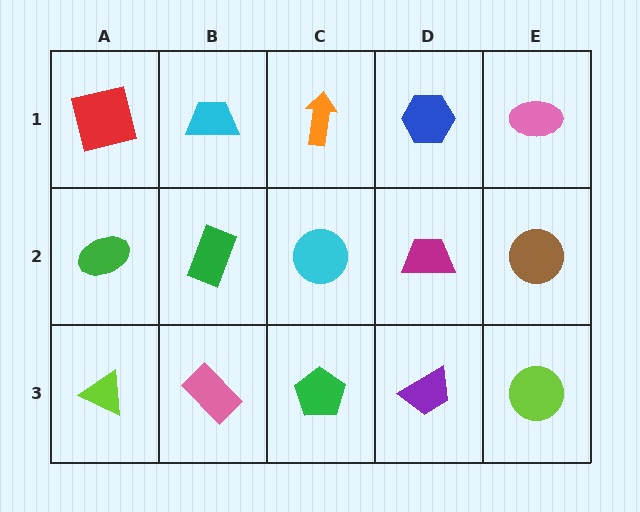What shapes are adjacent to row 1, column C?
A cyan circle (row 2, column C), a cyan trapezoid (row 1, column B), a blue hexagon (row 1, column D).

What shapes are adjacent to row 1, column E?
A brown circle (row 2, column E), a blue hexagon (row 1, column D).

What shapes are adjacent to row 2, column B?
A cyan trapezoid (row 1, column B), a pink rectangle (row 3, column B), a green ellipse (row 2, column A), a cyan circle (row 2, column C).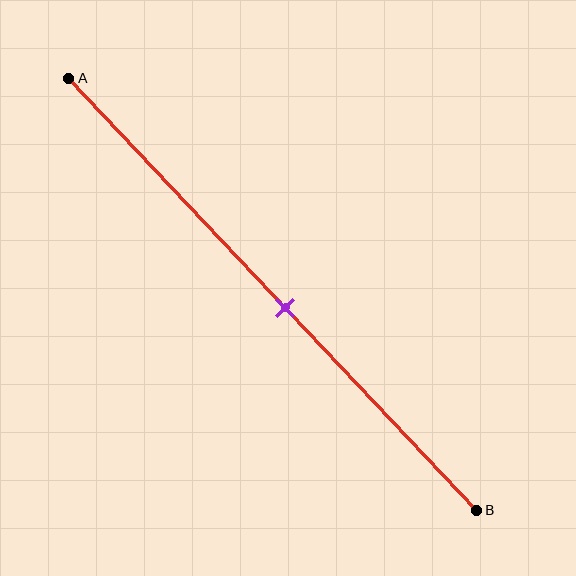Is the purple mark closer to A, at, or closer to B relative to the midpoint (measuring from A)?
The purple mark is closer to point B than the midpoint of segment AB.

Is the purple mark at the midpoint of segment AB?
No, the mark is at about 55% from A, not at the 50% midpoint.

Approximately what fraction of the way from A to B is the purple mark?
The purple mark is approximately 55% of the way from A to B.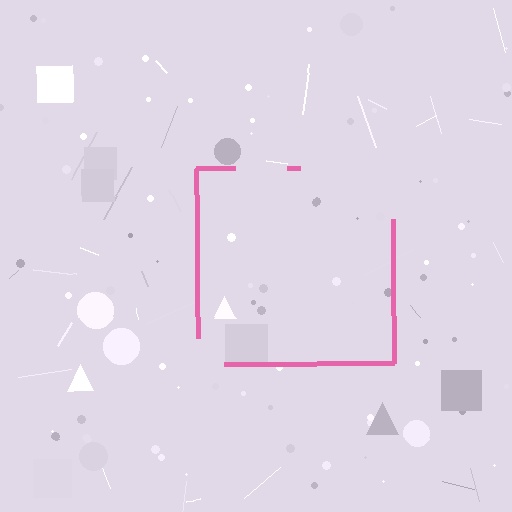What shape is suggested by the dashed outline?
The dashed outline suggests a square.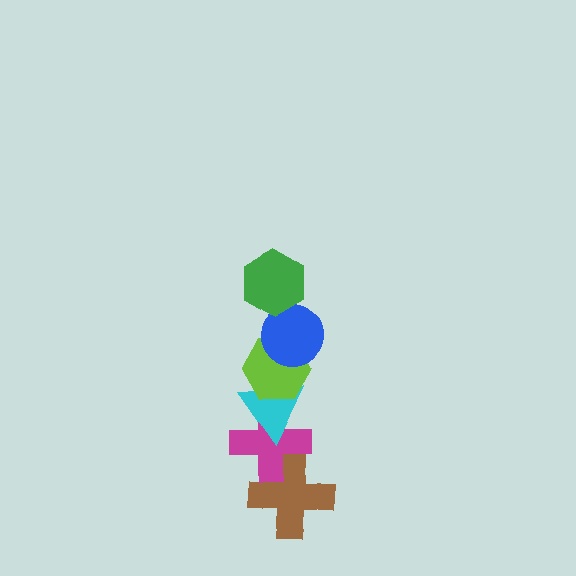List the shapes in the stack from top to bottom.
From top to bottom: the green hexagon, the blue circle, the lime hexagon, the cyan triangle, the magenta cross, the brown cross.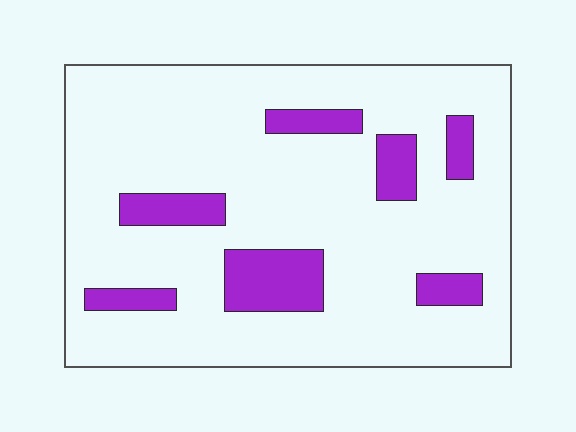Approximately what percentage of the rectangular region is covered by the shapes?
Approximately 15%.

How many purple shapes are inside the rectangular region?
7.